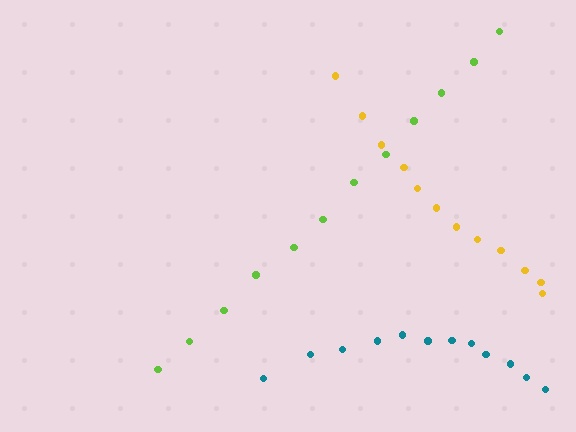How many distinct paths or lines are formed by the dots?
There are 3 distinct paths.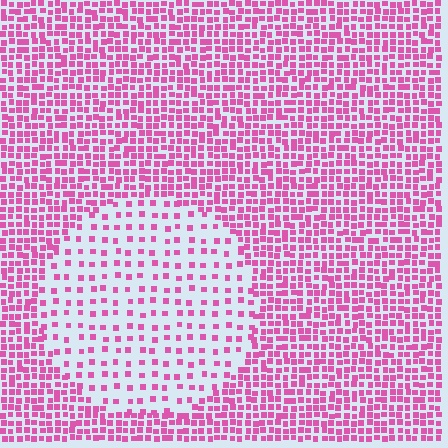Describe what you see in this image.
The image contains small pink elements arranged at two different densities. A circle-shaped region is visible where the elements are less densely packed than the surrounding area.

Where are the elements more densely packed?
The elements are more densely packed outside the circle boundary.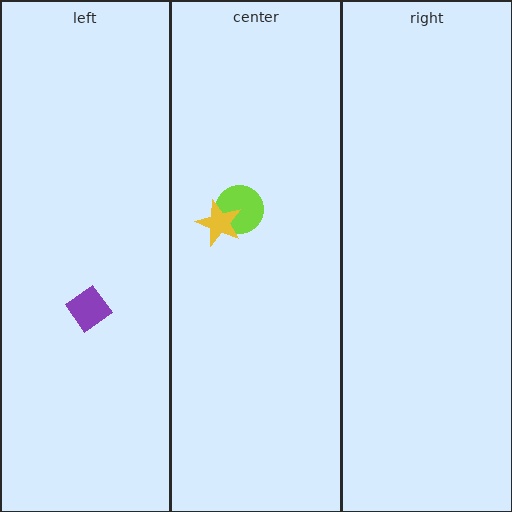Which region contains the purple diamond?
The left region.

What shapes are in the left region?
The purple diamond.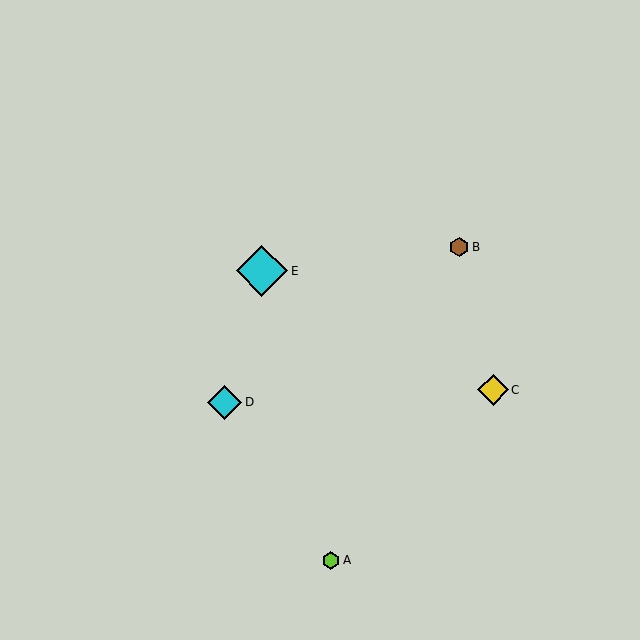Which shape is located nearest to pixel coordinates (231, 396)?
The cyan diamond (labeled D) at (225, 402) is nearest to that location.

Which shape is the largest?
The cyan diamond (labeled E) is the largest.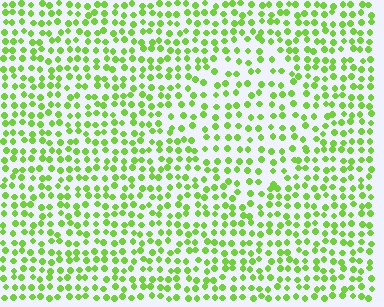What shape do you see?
I see a diamond.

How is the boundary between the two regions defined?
The boundary is defined by a change in element density (approximately 1.5x ratio). All elements are the same color, size, and shape.